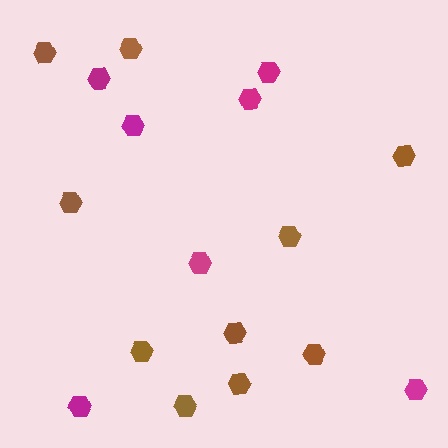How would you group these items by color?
There are 2 groups: one group of brown hexagons (10) and one group of magenta hexagons (7).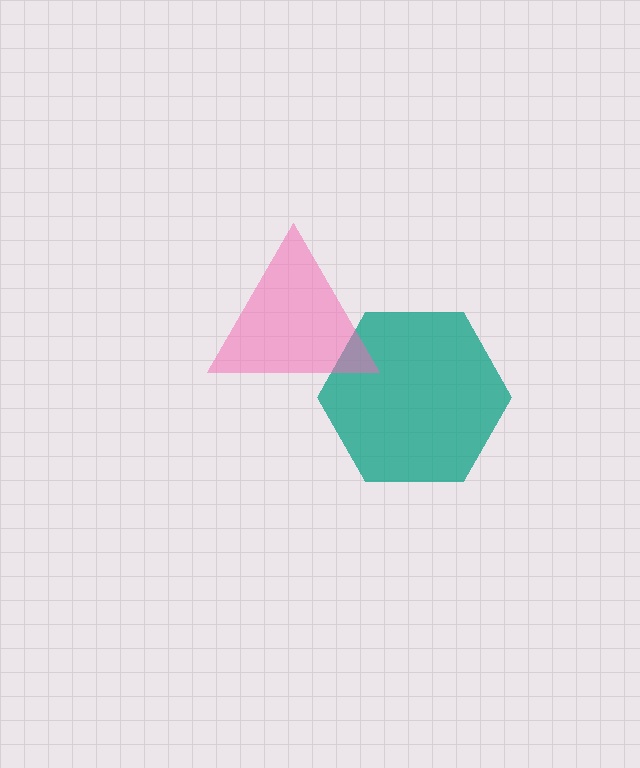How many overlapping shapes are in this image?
There are 2 overlapping shapes in the image.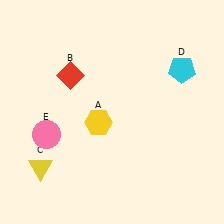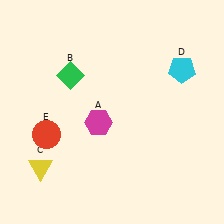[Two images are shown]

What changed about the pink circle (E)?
In Image 1, E is pink. In Image 2, it changed to red.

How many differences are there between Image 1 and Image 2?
There are 3 differences between the two images.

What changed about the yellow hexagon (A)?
In Image 1, A is yellow. In Image 2, it changed to magenta.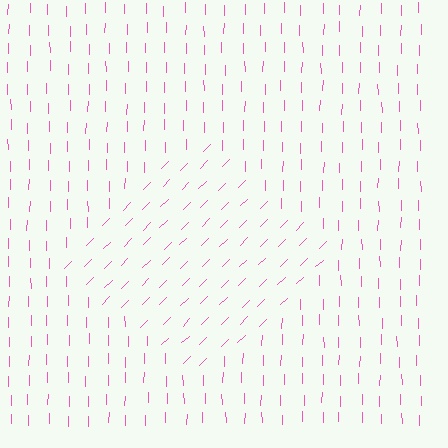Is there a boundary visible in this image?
Yes, there is a texture boundary formed by a change in line orientation.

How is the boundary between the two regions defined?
The boundary is defined purely by a change in line orientation (approximately 45 degrees difference). All lines are the same color and thickness.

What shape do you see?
I see a diamond.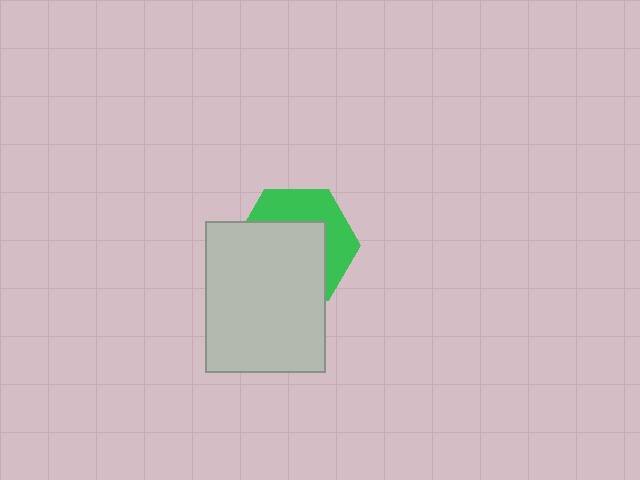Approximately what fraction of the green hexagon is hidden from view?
Roughly 59% of the green hexagon is hidden behind the light gray rectangle.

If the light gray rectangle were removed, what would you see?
You would see the complete green hexagon.